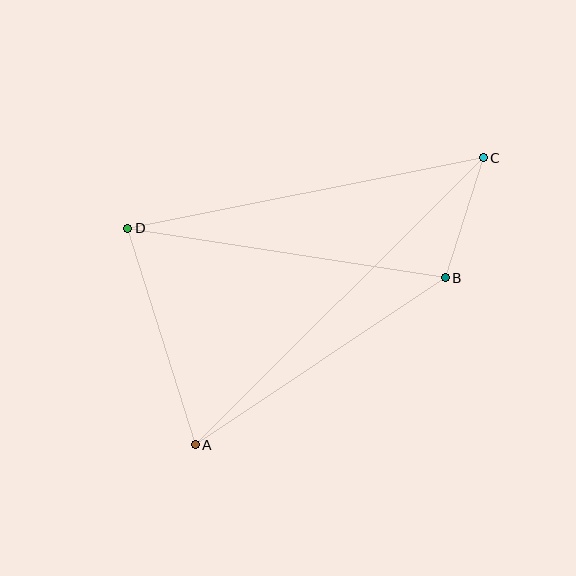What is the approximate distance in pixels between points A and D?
The distance between A and D is approximately 227 pixels.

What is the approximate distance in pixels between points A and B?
The distance between A and B is approximately 300 pixels.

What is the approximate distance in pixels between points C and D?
The distance between C and D is approximately 363 pixels.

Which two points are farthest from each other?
Points A and C are farthest from each other.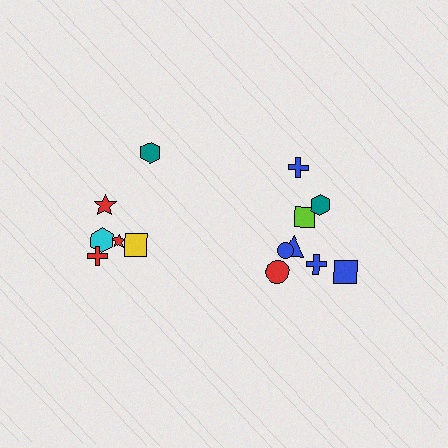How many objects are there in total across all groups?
There are 14 objects.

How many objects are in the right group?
There are 8 objects.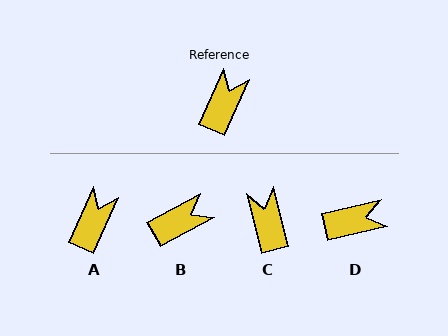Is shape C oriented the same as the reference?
No, it is off by about 38 degrees.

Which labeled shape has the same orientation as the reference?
A.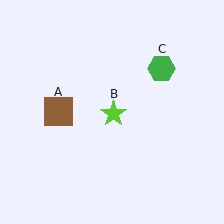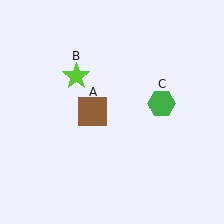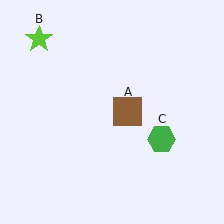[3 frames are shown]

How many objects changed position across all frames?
3 objects changed position: brown square (object A), lime star (object B), green hexagon (object C).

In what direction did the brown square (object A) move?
The brown square (object A) moved right.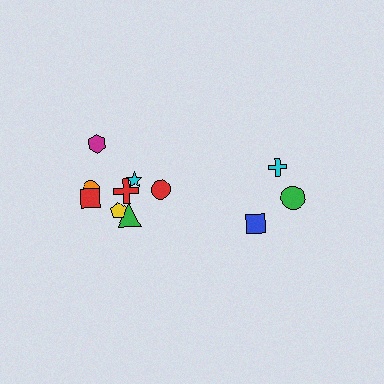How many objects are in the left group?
There are 8 objects.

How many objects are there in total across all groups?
There are 11 objects.